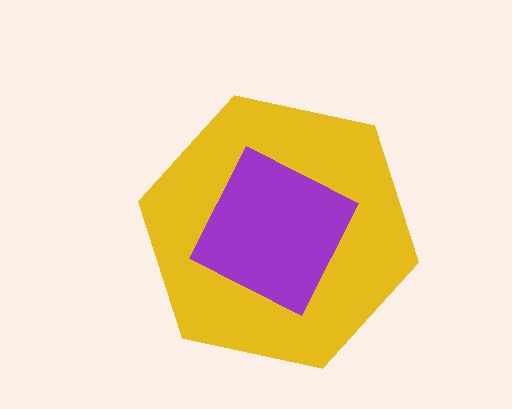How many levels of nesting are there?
2.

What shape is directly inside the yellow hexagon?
The purple diamond.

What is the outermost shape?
The yellow hexagon.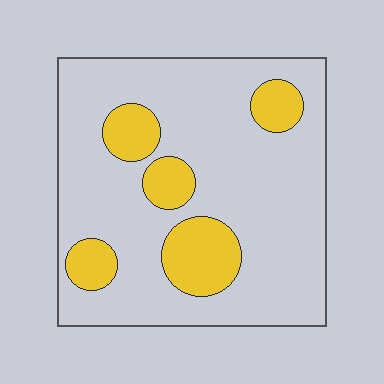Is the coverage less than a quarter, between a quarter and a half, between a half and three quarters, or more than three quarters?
Less than a quarter.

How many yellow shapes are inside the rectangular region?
5.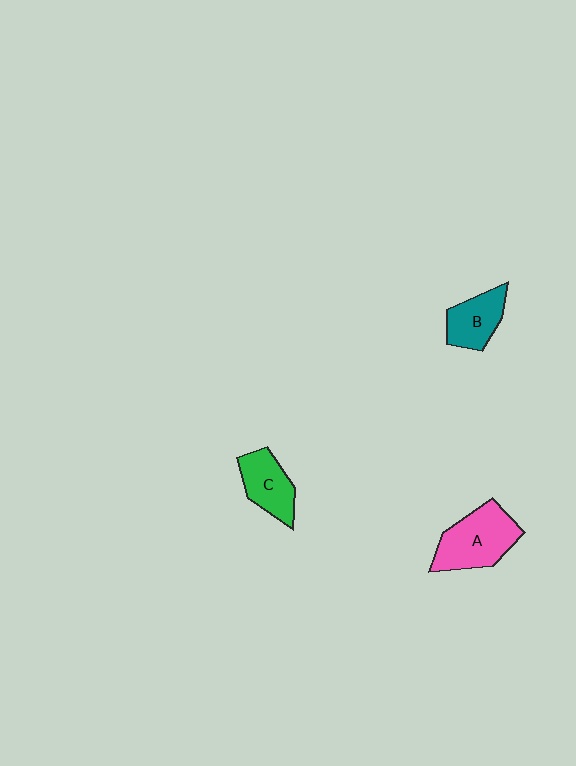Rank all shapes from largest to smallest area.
From largest to smallest: A (pink), C (green), B (teal).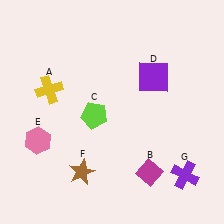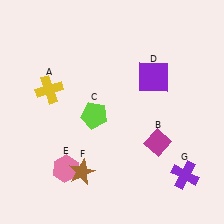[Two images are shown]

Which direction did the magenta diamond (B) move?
The magenta diamond (B) moved up.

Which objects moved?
The objects that moved are: the magenta diamond (B), the pink hexagon (E).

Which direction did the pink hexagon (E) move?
The pink hexagon (E) moved down.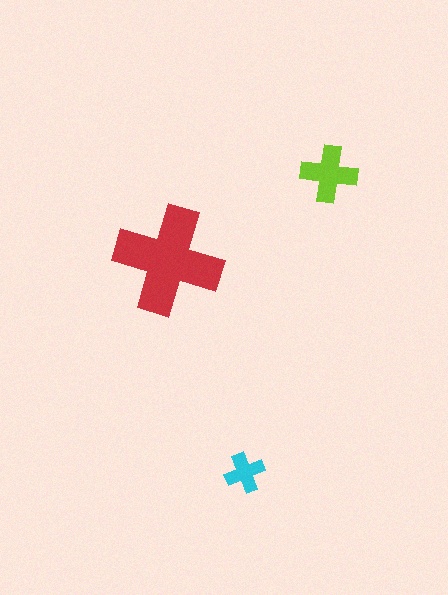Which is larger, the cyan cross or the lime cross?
The lime one.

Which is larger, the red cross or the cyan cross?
The red one.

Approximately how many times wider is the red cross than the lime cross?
About 2 times wider.